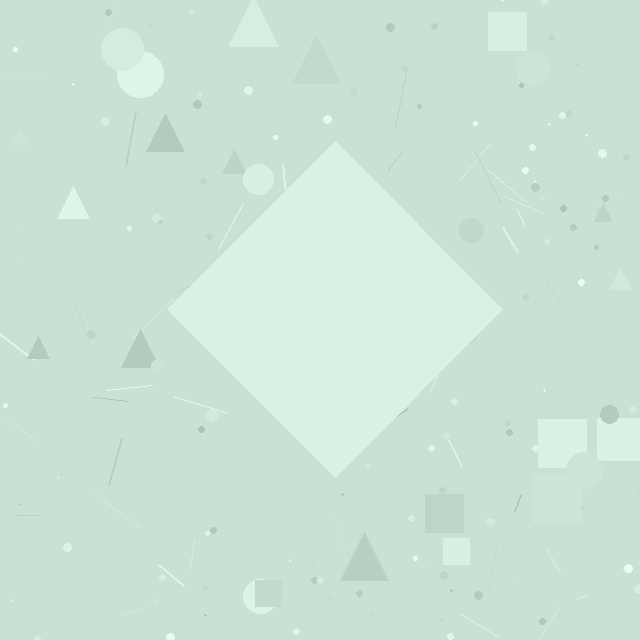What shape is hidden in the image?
A diamond is hidden in the image.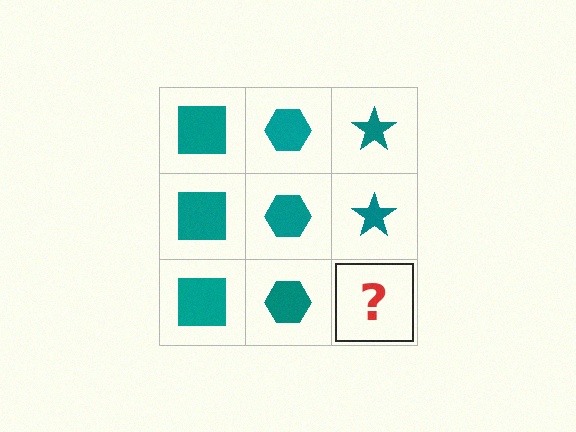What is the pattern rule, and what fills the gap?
The rule is that each column has a consistent shape. The gap should be filled with a teal star.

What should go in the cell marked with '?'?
The missing cell should contain a teal star.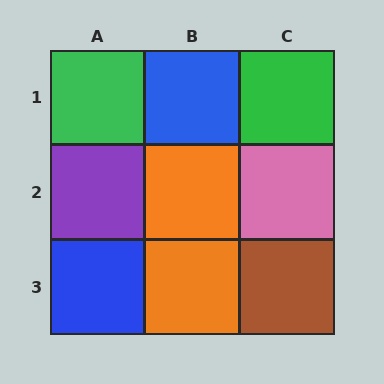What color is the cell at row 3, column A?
Blue.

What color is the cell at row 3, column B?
Orange.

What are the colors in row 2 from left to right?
Purple, orange, pink.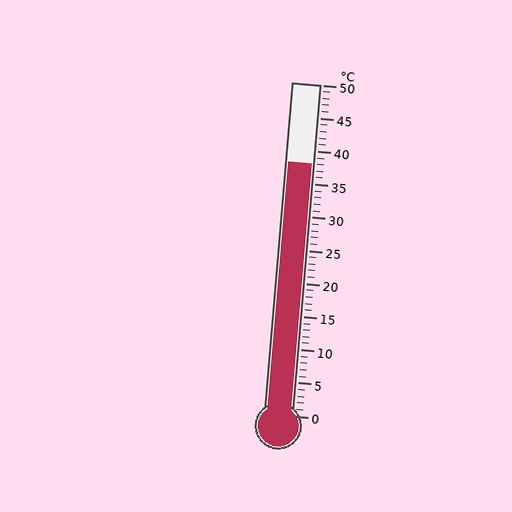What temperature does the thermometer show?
The thermometer shows approximately 38°C.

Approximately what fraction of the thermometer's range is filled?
The thermometer is filled to approximately 75% of its range.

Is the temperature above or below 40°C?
The temperature is below 40°C.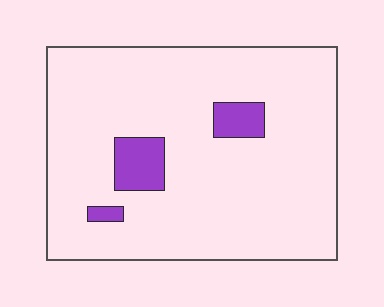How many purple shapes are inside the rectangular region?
3.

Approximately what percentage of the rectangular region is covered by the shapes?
Approximately 10%.